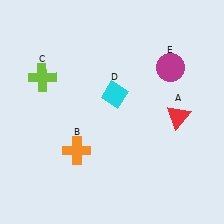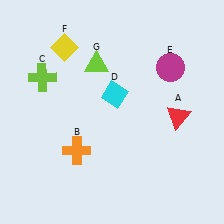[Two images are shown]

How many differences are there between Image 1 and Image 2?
There are 2 differences between the two images.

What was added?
A yellow diamond (F), a lime triangle (G) were added in Image 2.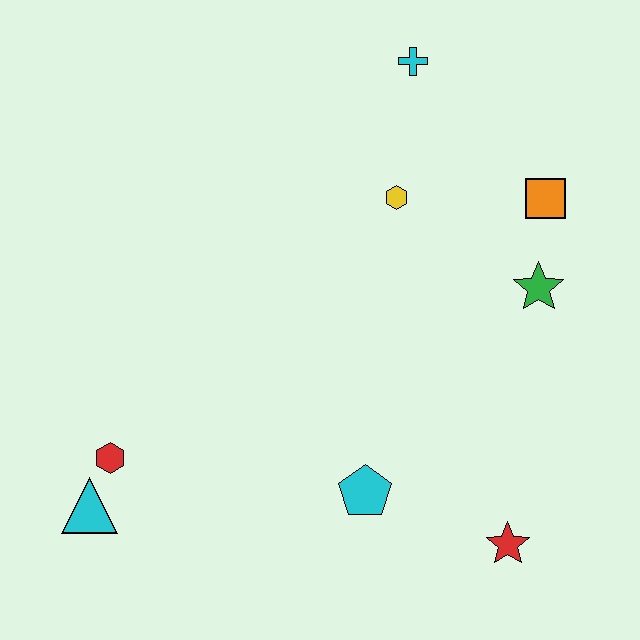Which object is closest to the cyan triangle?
The red hexagon is closest to the cyan triangle.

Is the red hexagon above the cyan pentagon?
Yes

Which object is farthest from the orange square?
The cyan triangle is farthest from the orange square.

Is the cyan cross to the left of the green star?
Yes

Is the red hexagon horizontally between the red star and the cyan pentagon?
No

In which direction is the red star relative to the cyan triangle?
The red star is to the right of the cyan triangle.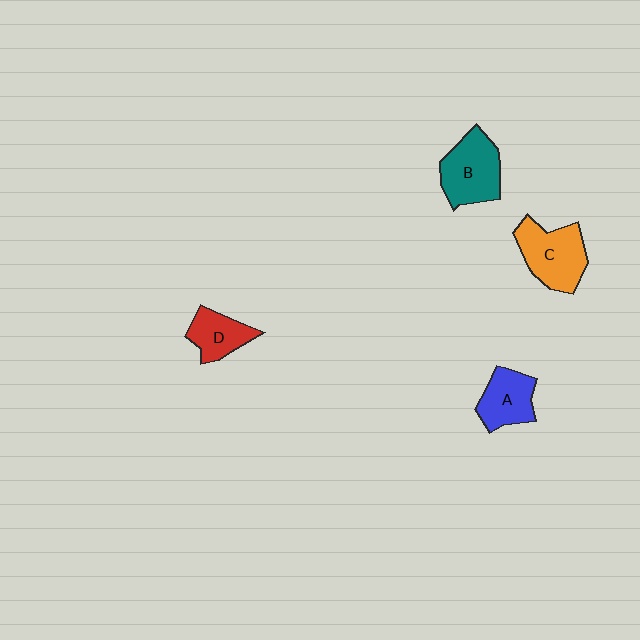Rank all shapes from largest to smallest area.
From largest to smallest: C (orange), B (teal), A (blue), D (red).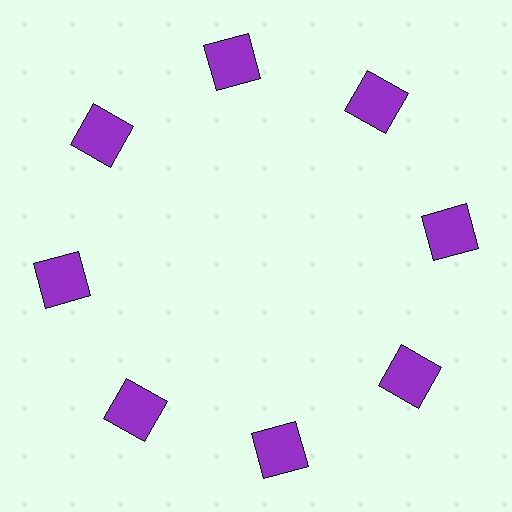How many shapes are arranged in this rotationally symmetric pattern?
There are 8 shapes, arranged in 8 groups of 1.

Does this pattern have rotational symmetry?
Yes, this pattern has 8-fold rotational symmetry. It looks the same after rotating 45 degrees around the center.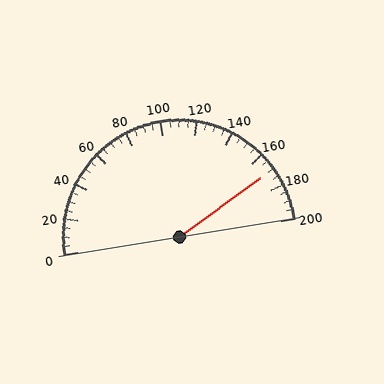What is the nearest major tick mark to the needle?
The nearest major tick mark is 160.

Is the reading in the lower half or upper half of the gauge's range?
The reading is in the upper half of the range (0 to 200).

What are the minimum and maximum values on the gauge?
The gauge ranges from 0 to 200.